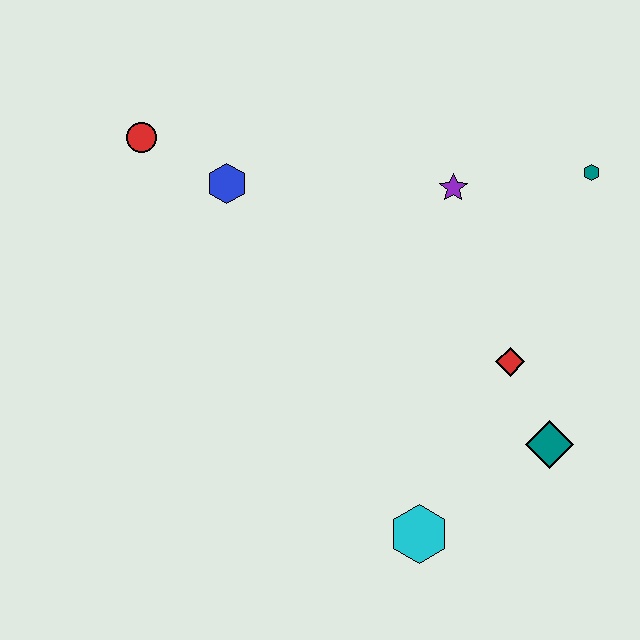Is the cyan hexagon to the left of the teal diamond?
Yes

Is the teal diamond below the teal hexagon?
Yes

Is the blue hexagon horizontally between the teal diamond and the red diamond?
No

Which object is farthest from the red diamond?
The red circle is farthest from the red diamond.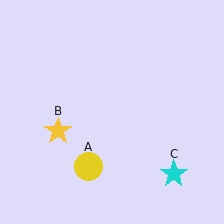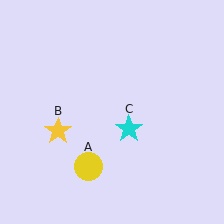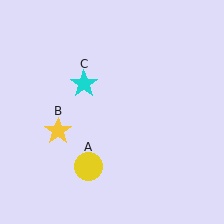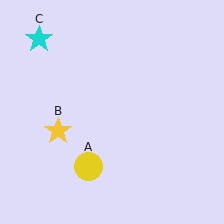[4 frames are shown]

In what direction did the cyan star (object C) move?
The cyan star (object C) moved up and to the left.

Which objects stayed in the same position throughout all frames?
Yellow circle (object A) and yellow star (object B) remained stationary.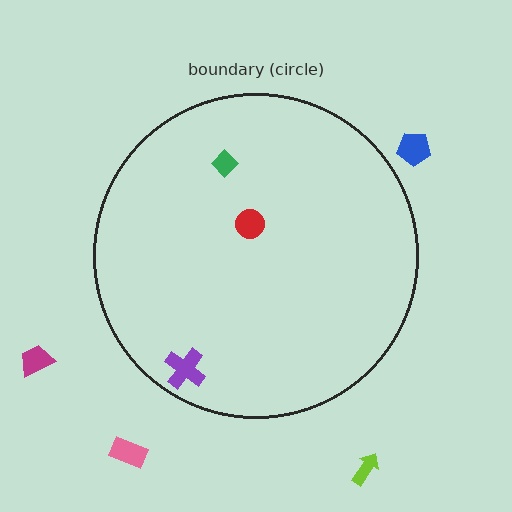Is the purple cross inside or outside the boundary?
Inside.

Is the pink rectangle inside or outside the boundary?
Outside.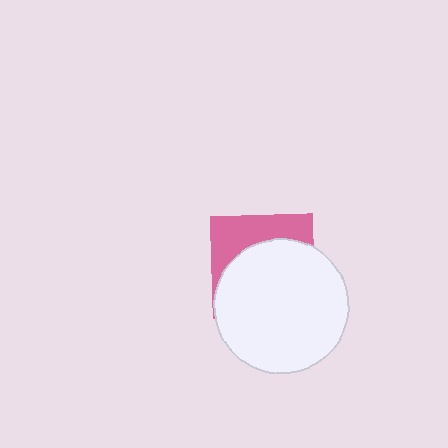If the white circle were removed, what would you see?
You would see the complete pink square.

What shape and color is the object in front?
The object in front is a white circle.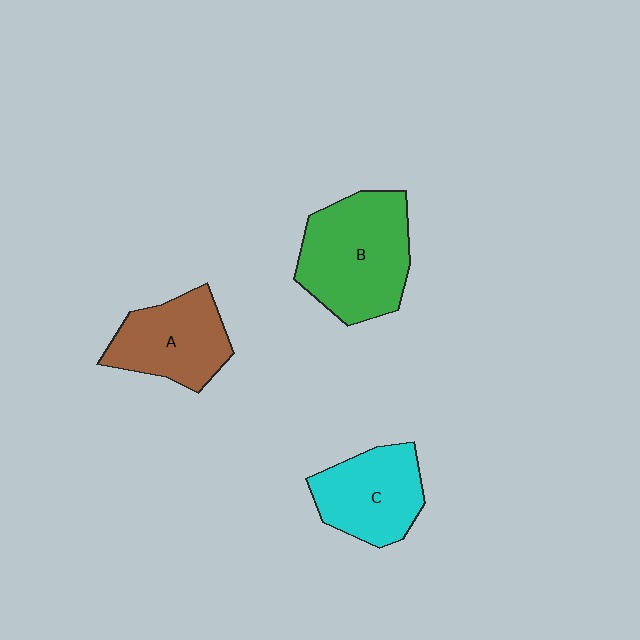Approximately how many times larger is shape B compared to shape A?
Approximately 1.4 times.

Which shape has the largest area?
Shape B (green).